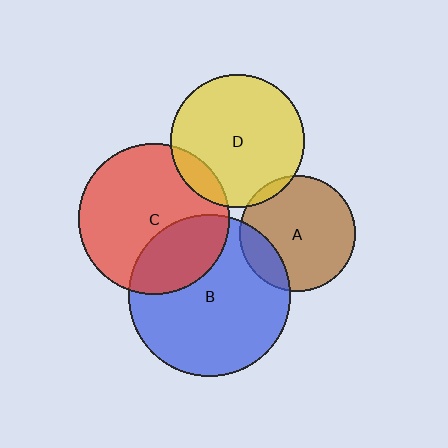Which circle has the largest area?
Circle B (blue).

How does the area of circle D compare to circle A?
Approximately 1.3 times.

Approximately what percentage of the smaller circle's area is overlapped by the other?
Approximately 10%.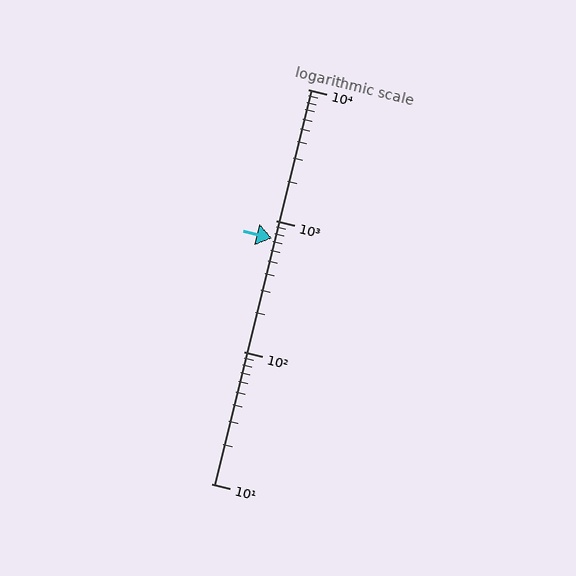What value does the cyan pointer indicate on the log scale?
The pointer indicates approximately 730.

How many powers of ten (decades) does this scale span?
The scale spans 3 decades, from 10 to 10000.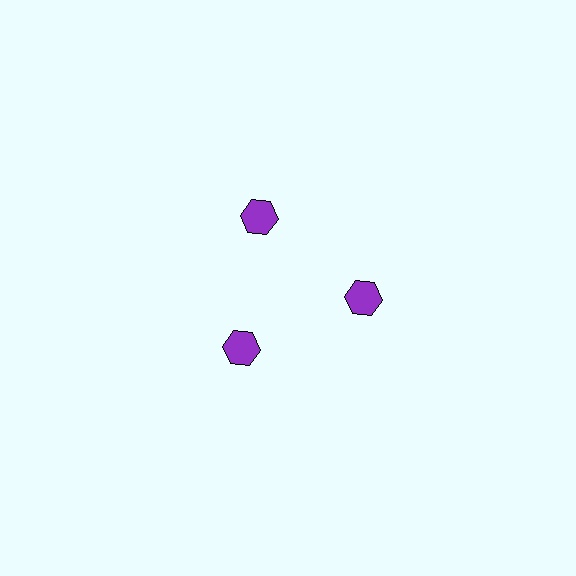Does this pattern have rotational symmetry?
Yes, this pattern has 3-fold rotational symmetry. It looks the same after rotating 120 degrees around the center.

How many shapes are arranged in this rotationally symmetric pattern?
There are 3 shapes, arranged in 3 groups of 1.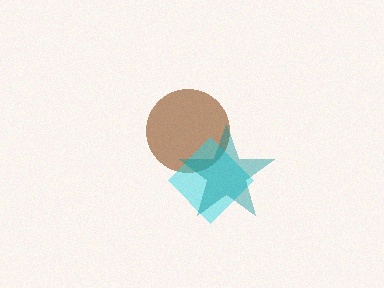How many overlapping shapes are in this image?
There are 3 overlapping shapes in the image.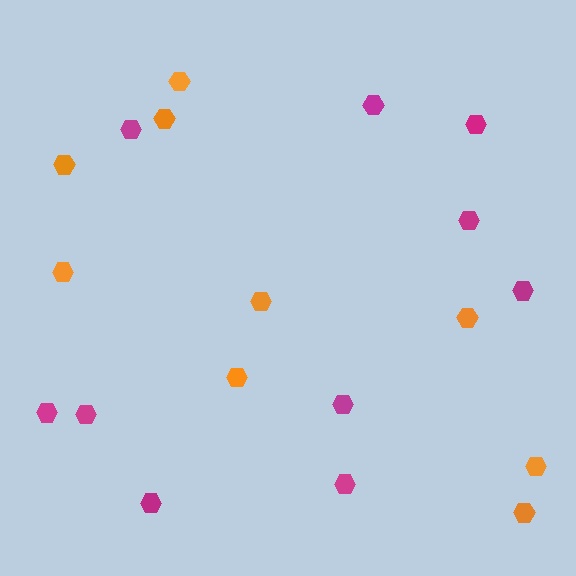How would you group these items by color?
There are 2 groups: one group of magenta hexagons (10) and one group of orange hexagons (9).